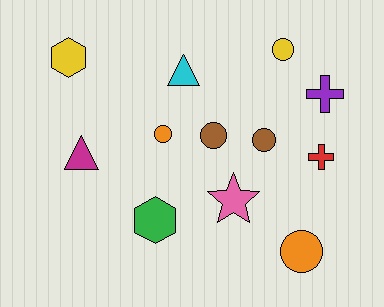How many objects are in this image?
There are 12 objects.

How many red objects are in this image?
There is 1 red object.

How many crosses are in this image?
There are 2 crosses.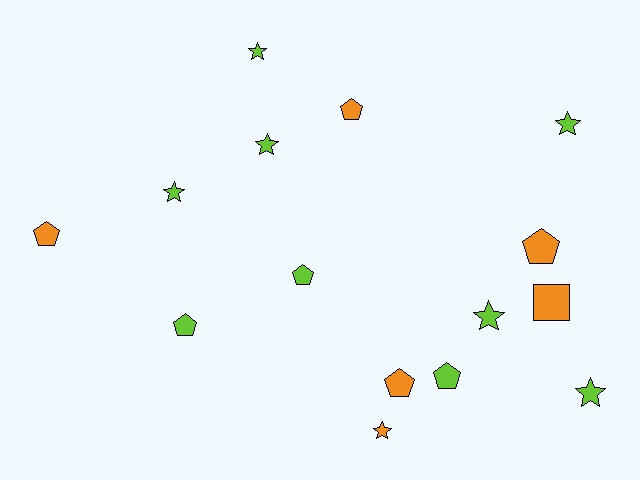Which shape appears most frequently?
Pentagon, with 7 objects.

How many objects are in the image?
There are 15 objects.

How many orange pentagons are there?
There are 4 orange pentagons.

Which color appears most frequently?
Lime, with 9 objects.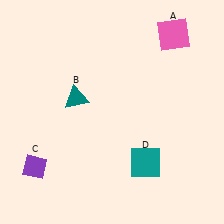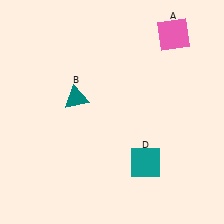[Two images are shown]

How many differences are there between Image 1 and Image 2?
There is 1 difference between the two images.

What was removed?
The purple diamond (C) was removed in Image 2.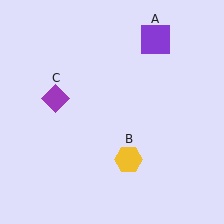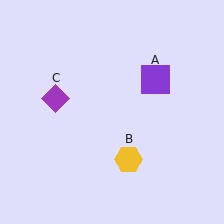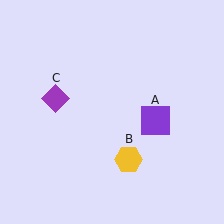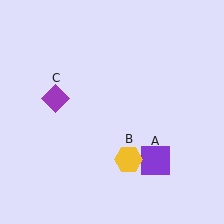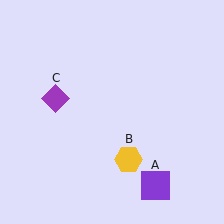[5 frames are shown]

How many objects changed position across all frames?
1 object changed position: purple square (object A).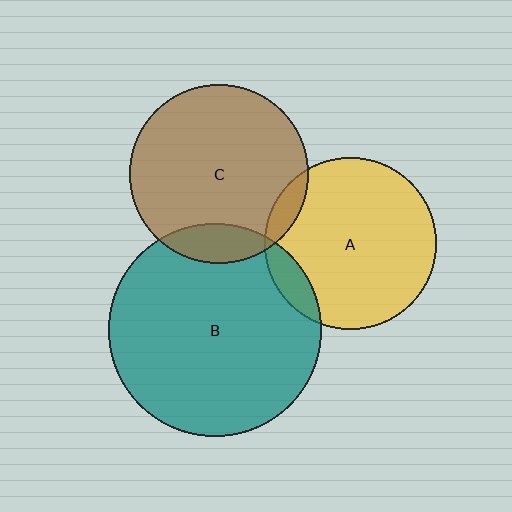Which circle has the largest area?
Circle B (teal).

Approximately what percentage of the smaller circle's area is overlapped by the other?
Approximately 10%.